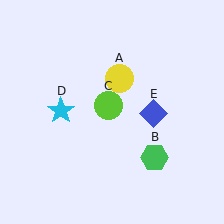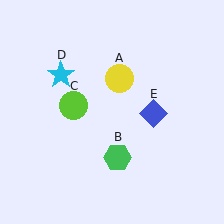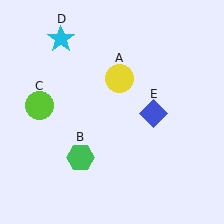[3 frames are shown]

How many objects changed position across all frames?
3 objects changed position: green hexagon (object B), lime circle (object C), cyan star (object D).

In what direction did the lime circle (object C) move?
The lime circle (object C) moved left.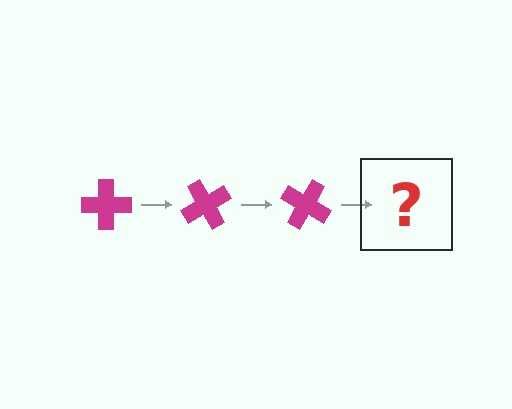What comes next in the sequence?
The next element should be a magenta cross rotated 180 degrees.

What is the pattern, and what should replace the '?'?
The pattern is that the cross rotates 60 degrees each step. The '?' should be a magenta cross rotated 180 degrees.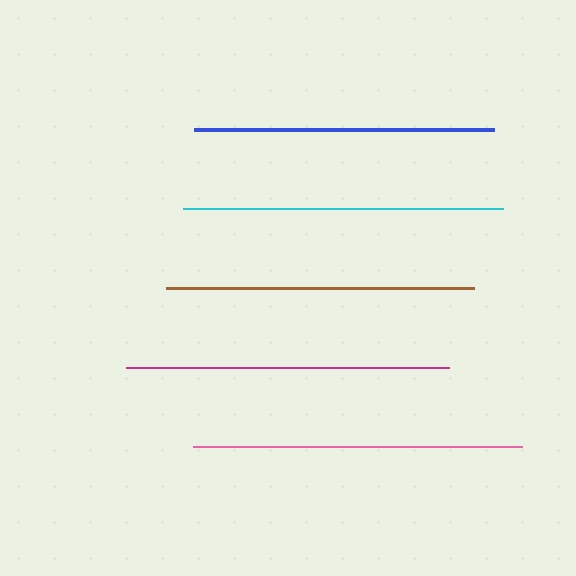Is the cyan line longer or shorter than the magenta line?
The magenta line is longer than the cyan line.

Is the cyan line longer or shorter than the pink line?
The pink line is longer than the cyan line.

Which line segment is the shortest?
The blue line is the shortest at approximately 300 pixels.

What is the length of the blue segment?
The blue segment is approximately 300 pixels long.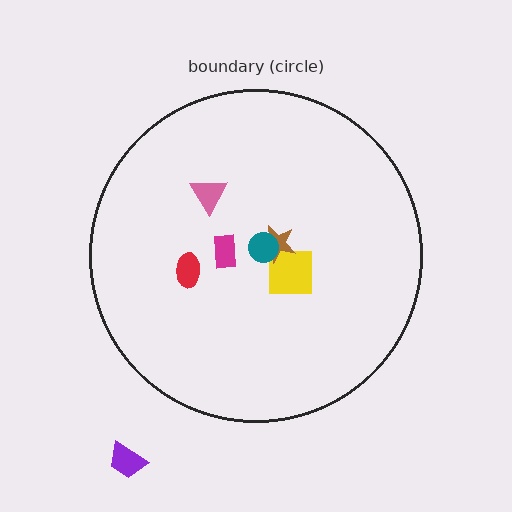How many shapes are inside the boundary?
6 inside, 1 outside.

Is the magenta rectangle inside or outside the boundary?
Inside.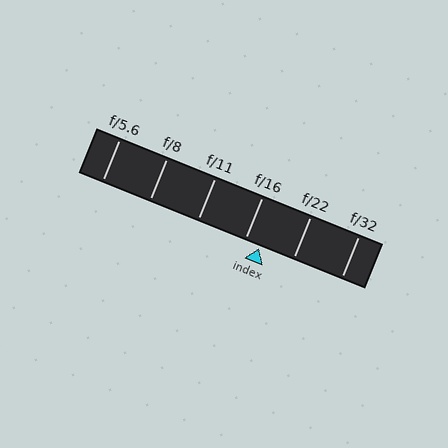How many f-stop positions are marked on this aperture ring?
There are 6 f-stop positions marked.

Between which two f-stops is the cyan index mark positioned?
The index mark is between f/16 and f/22.